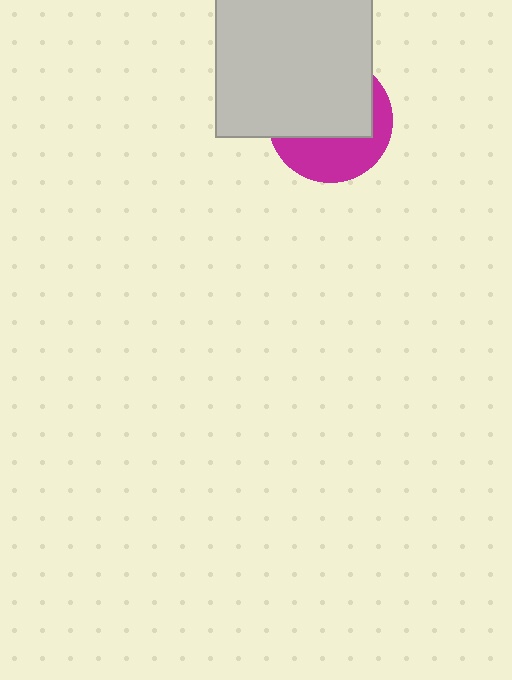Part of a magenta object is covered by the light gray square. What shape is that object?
It is a circle.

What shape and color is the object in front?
The object in front is a light gray square.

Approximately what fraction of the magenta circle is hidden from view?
Roughly 60% of the magenta circle is hidden behind the light gray square.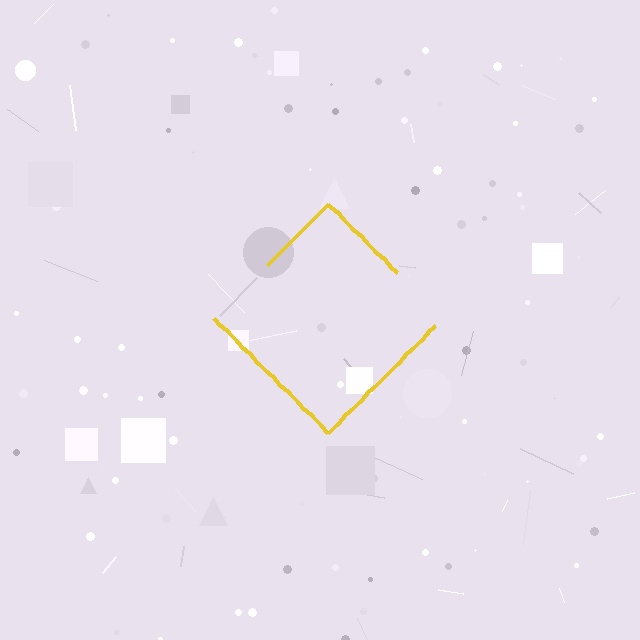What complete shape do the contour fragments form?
The contour fragments form a diamond.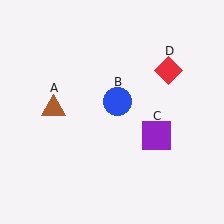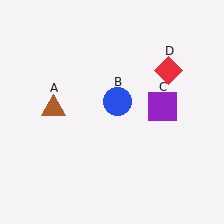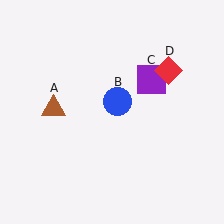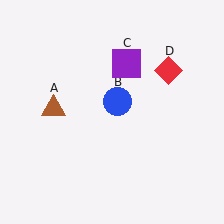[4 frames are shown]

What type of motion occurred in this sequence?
The purple square (object C) rotated counterclockwise around the center of the scene.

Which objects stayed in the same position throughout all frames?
Brown triangle (object A) and blue circle (object B) and red diamond (object D) remained stationary.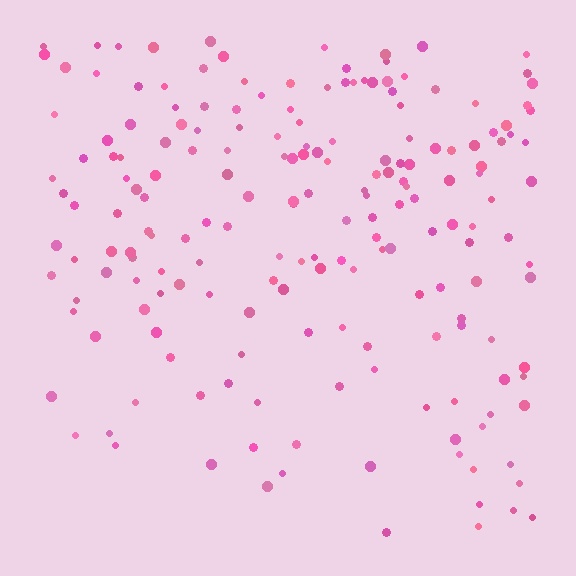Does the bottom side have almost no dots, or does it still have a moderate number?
Still a moderate number, just noticeably fewer than the top.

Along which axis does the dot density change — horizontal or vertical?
Vertical.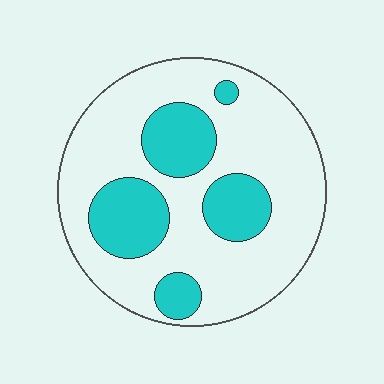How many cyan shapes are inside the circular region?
5.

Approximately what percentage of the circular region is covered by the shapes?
Approximately 30%.